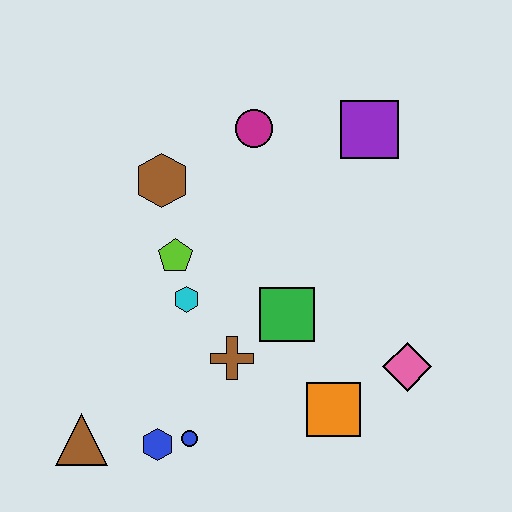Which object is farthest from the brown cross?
The purple square is farthest from the brown cross.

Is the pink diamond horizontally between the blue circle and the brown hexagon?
No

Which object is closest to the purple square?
The magenta circle is closest to the purple square.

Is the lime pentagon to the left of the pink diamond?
Yes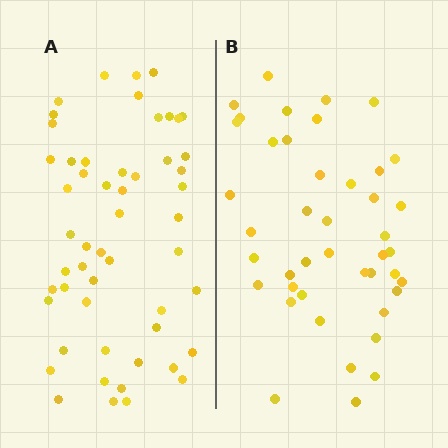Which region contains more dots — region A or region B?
Region A (the left region) has more dots.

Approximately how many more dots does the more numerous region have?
Region A has roughly 10 or so more dots than region B.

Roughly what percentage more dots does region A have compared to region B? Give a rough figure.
About 25% more.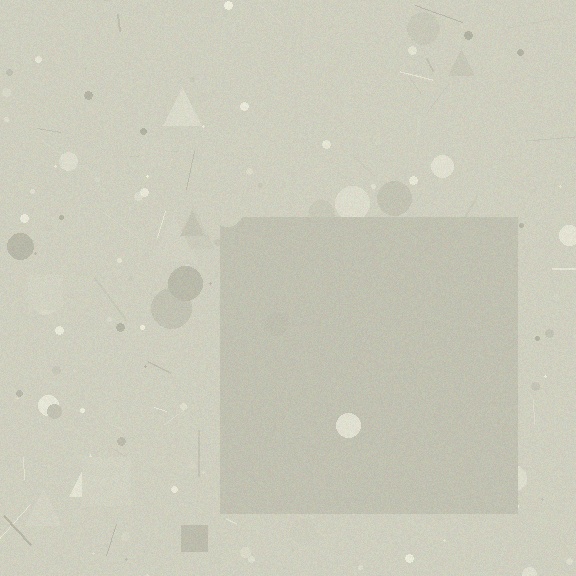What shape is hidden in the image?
A square is hidden in the image.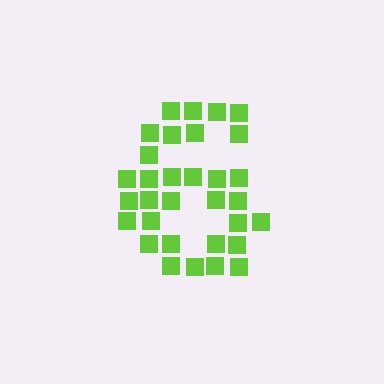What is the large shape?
The large shape is the digit 6.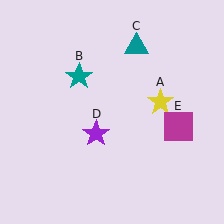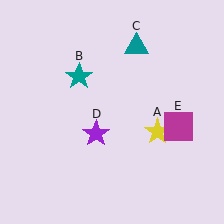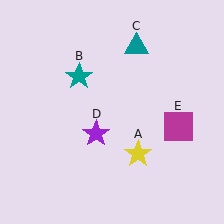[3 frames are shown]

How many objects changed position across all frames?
1 object changed position: yellow star (object A).